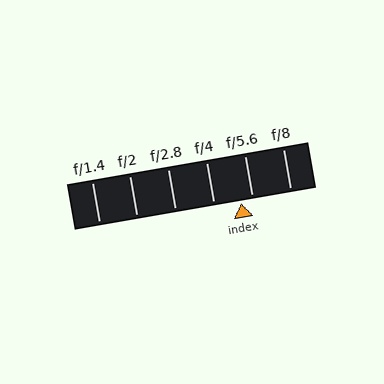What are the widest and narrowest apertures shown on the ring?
The widest aperture shown is f/1.4 and the narrowest is f/8.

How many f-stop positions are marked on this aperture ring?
There are 6 f-stop positions marked.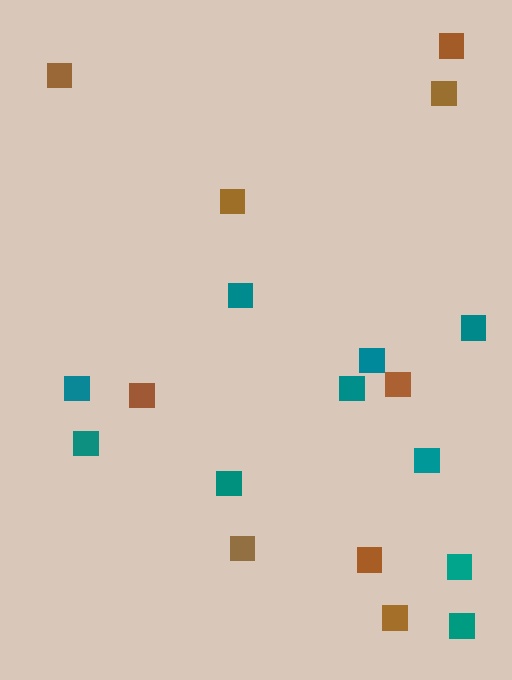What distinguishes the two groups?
There are 2 groups: one group of teal squares (10) and one group of brown squares (9).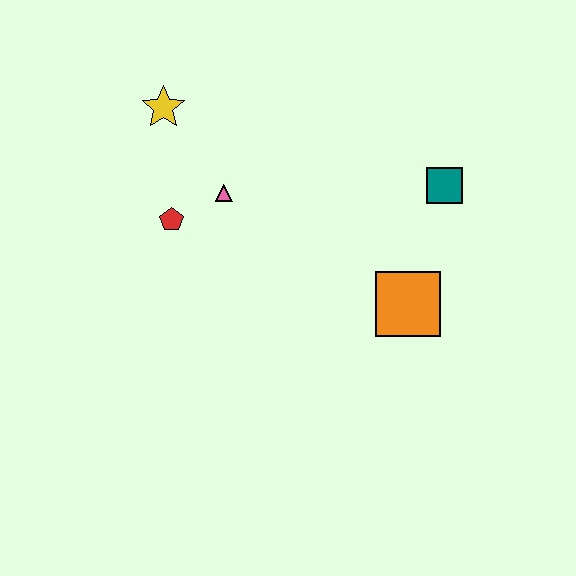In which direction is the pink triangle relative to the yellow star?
The pink triangle is below the yellow star.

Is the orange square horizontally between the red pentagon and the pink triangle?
No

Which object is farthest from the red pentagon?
The teal square is farthest from the red pentagon.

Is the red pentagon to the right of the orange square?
No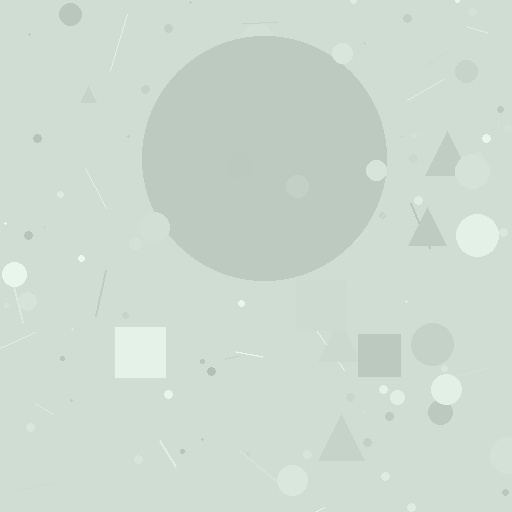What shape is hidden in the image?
A circle is hidden in the image.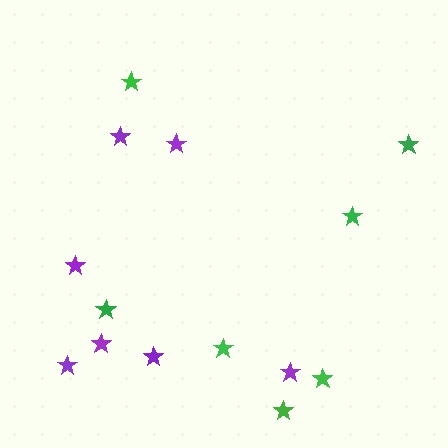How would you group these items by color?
There are 2 groups: one group of purple stars (7) and one group of green stars (7).